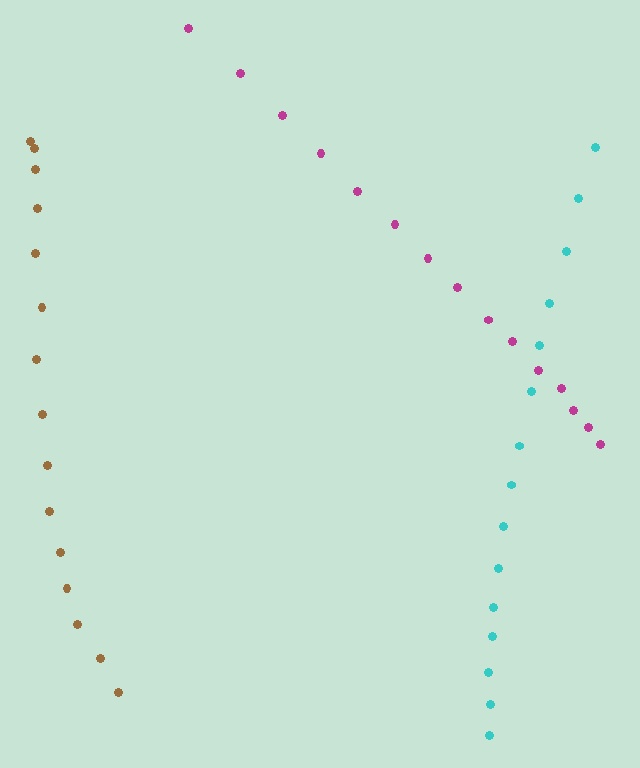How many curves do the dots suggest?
There are 3 distinct paths.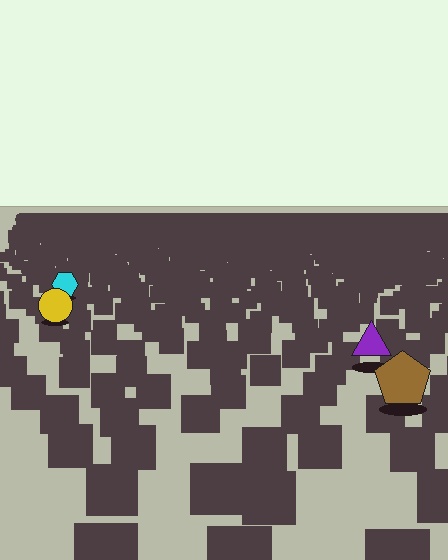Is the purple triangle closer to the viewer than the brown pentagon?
No. The brown pentagon is closer — you can tell from the texture gradient: the ground texture is coarser near it.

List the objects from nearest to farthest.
From nearest to farthest: the brown pentagon, the purple triangle, the yellow circle, the cyan hexagon.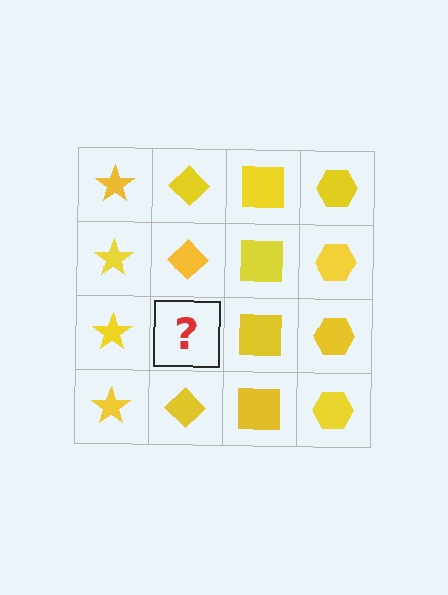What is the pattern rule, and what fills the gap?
The rule is that each column has a consistent shape. The gap should be filled with a yellow diamond.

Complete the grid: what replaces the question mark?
The question mark should be replaced with a yellow diamond.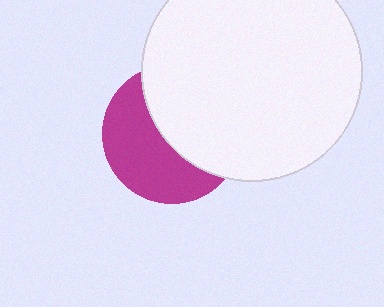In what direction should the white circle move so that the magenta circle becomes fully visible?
The white circle should move right. That is the shortest direction to clear the overlap and leave the magenta circle fully visible.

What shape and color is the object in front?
The object in front is a white circle.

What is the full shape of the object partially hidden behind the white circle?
The partially hidden object is a magenta circle.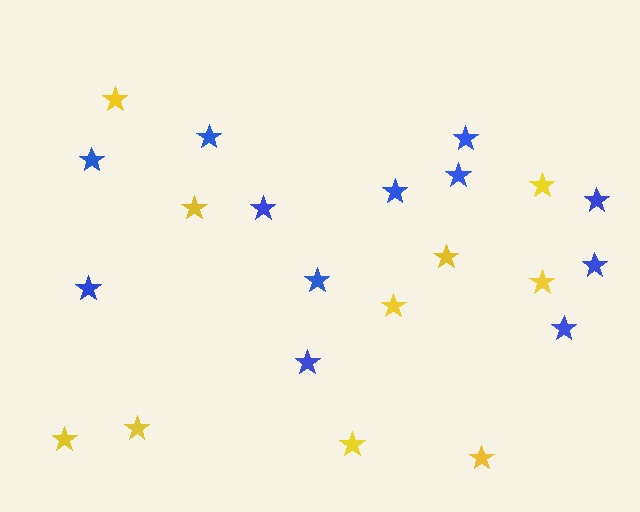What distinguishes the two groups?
There are 2 groups: one group of blue stars (12) and one group of yellow stars (10).